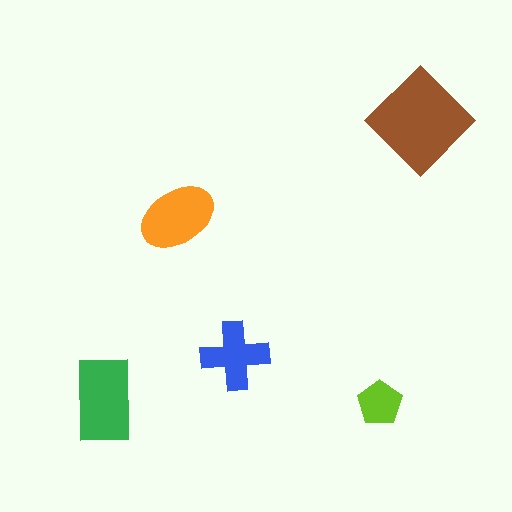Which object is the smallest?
The lime pentagon.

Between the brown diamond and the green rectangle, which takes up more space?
The brown diamond.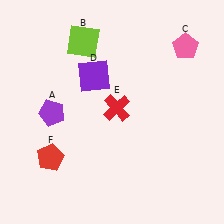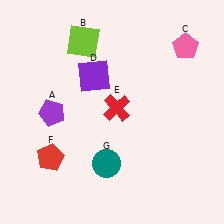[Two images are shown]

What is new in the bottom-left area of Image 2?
A teal circle (G) was added in the bottom-left area of Image 2.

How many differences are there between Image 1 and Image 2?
There is 1 difference between the two images.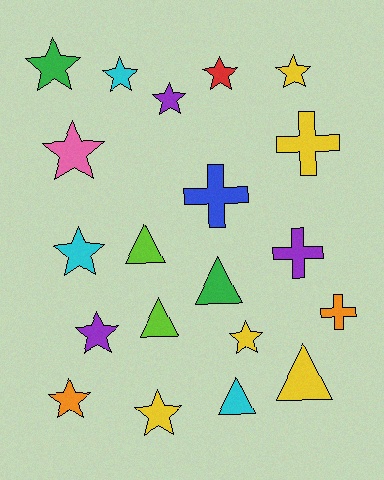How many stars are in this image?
There are 11 stars.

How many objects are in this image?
There are 20 objects.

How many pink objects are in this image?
There is 1 pink object.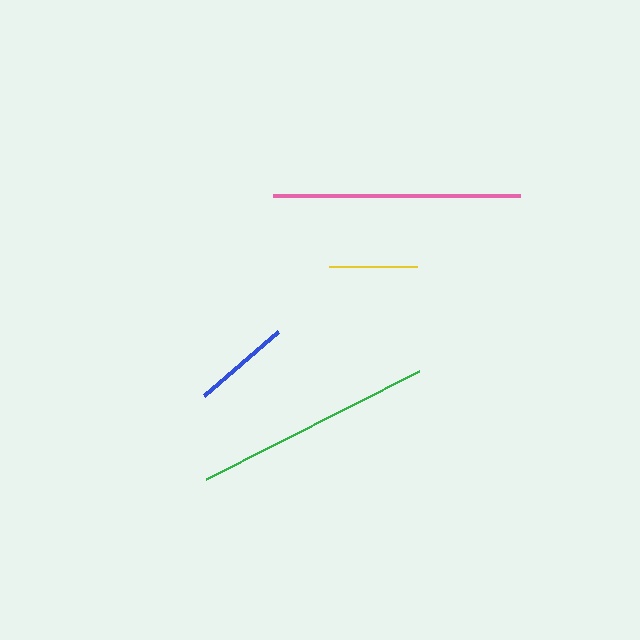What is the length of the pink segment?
The pink segment is approximately 247 pixels long.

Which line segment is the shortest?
The yellow line is the shortest at approximately 88 pixels.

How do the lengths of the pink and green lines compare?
The pink and green lines are approximately the same length.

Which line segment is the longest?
The pink line is the longest at approximately 247 pixels.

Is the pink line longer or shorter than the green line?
The pink line is longer than the green line.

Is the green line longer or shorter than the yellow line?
The green line is longer than the yellow line.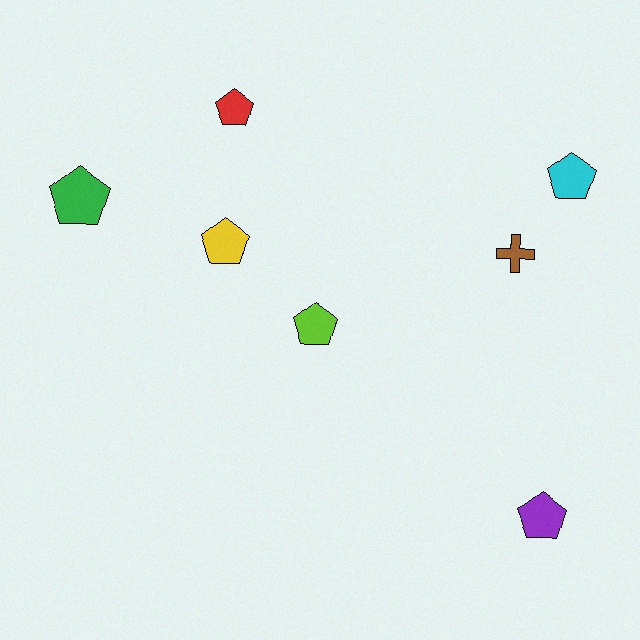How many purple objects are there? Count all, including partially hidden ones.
There is 1 purple object.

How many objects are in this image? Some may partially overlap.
There are 7 objects.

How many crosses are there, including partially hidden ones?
There is 1 cross.